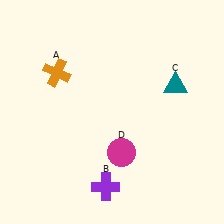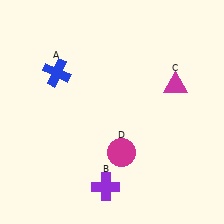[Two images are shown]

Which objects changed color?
A changed from orange to blue. C changed from teal to magenta.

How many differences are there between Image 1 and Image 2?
There are 2 differences between the two images.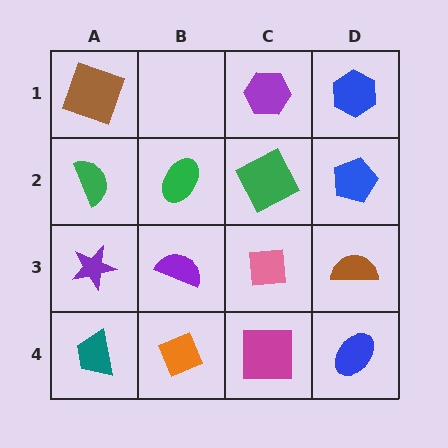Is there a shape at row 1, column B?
No, that cell is empty.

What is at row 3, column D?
A brown semicircle.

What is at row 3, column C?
A pink square.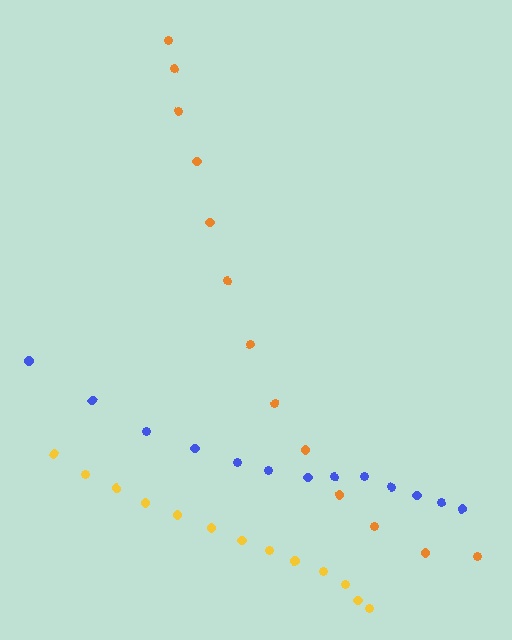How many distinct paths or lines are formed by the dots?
There are 3 distinct paths.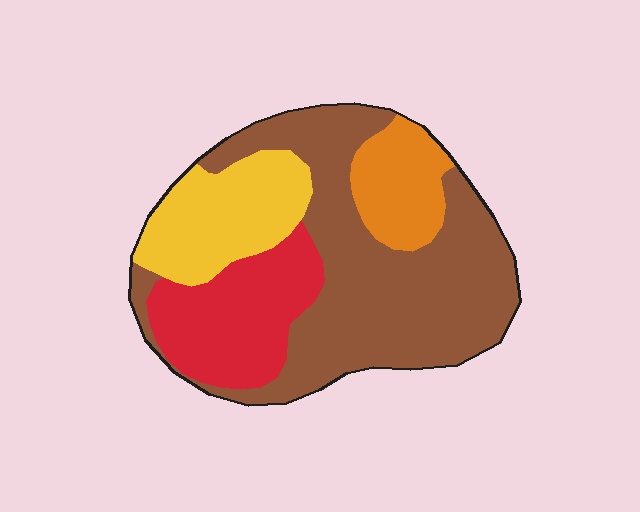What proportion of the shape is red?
Red takes up about one fifth (1/5) of the shape.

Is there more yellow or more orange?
Yellow.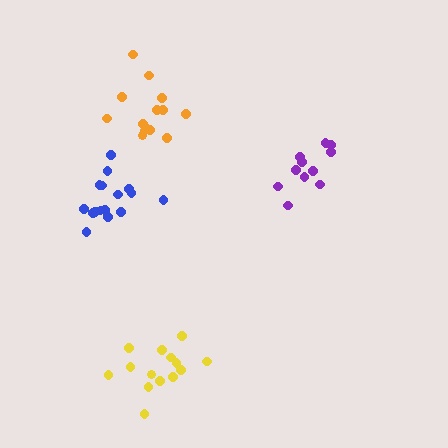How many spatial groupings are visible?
There are 4 spatial groupings.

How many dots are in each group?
Group 1: 16 dots, Group 2: 11 dots, Group 3: 14 dots, Group 4: 14 dots (55 total).